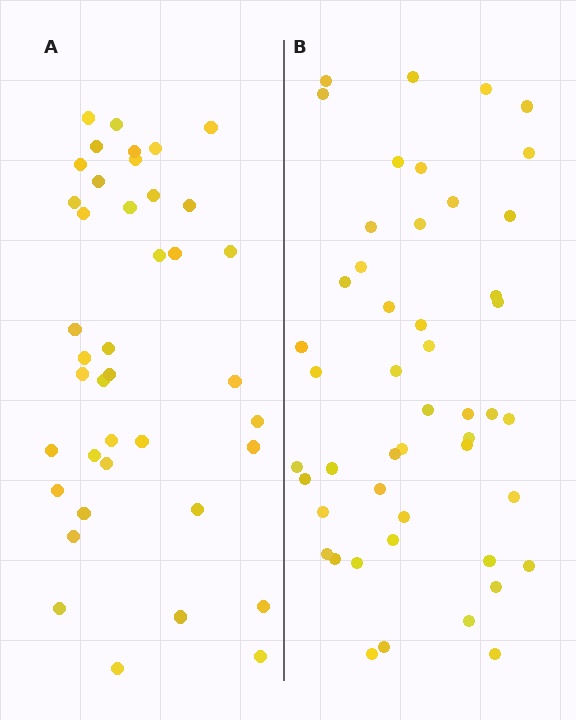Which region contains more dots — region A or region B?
Region B (the right region) has more dots.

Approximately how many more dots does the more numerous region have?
Region B has roughly 8 or so more dots than region A.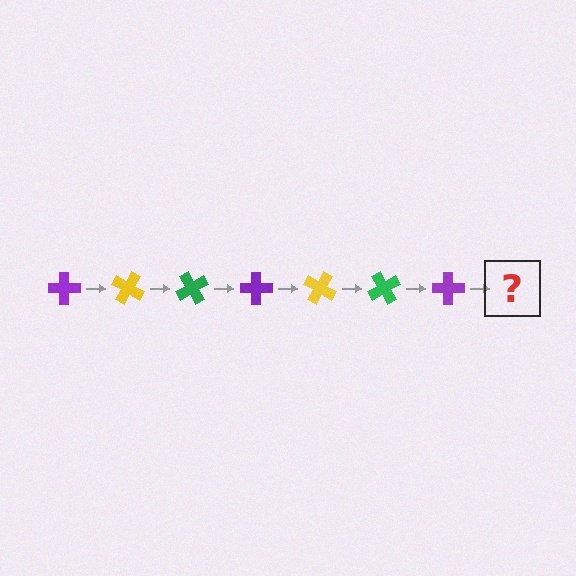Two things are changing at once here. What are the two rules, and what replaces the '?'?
The two rules are that it rotates 30 degrees each step and the color cycles through purple, yellow, and green. The '?' should be a yellow cross, rotated 210 degrees from the start.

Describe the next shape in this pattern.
It should be a yellow cross, rotated 210 degrees from the start.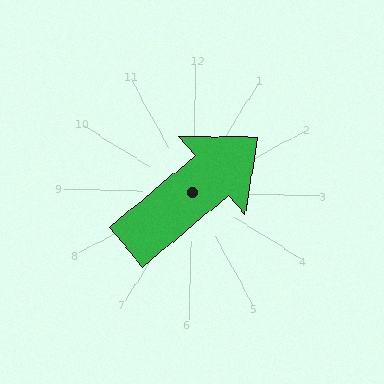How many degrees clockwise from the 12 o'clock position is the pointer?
Approximately 49 degrees.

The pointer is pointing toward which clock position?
Roughly 2 o'clock.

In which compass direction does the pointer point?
Northeast.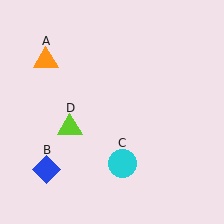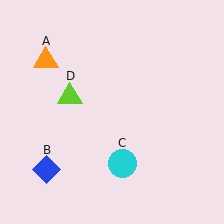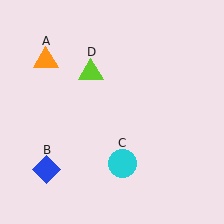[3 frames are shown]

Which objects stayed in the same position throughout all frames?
Orange triangle (object A) and blue diamond (object B) and cyan circle (object C) remained stationary.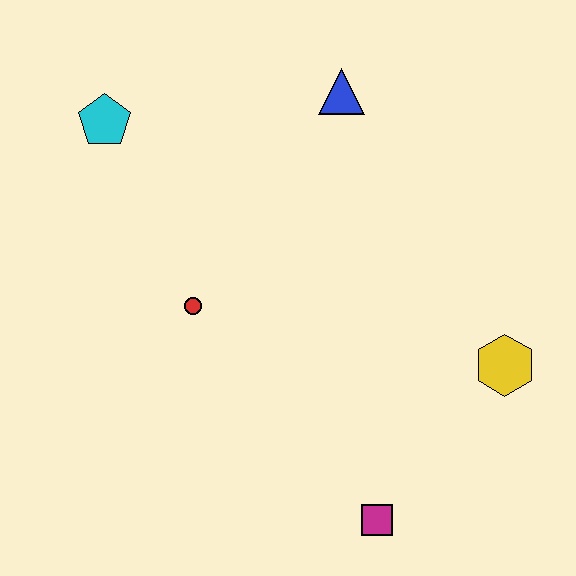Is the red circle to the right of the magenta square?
No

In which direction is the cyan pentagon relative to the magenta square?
The cyan pentagon is above the magenta square.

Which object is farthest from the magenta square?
The cyan pentagon is farthest from the magenta square.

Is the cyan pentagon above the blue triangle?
No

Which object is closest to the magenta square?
The yellow hexagon is closest to the magenta square.